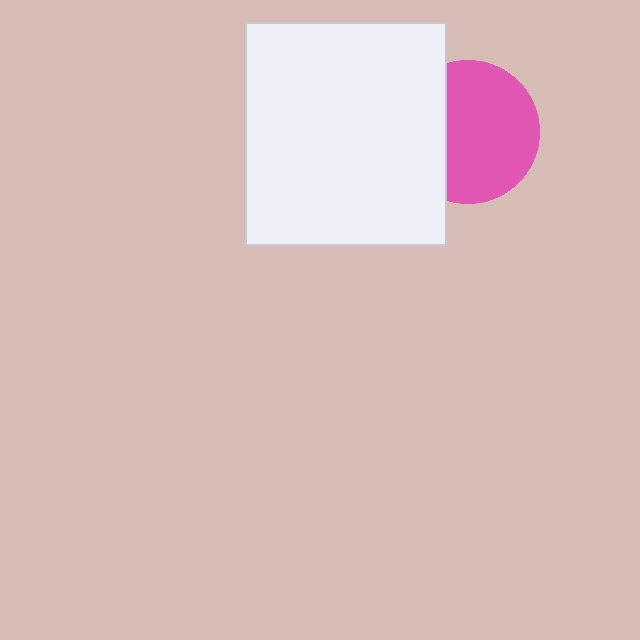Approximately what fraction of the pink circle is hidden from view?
Roughly 32% of the pink circle is hidden behind the white rectangle.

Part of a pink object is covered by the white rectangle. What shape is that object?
It is a circle.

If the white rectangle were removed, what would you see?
You would see the complete pink circle.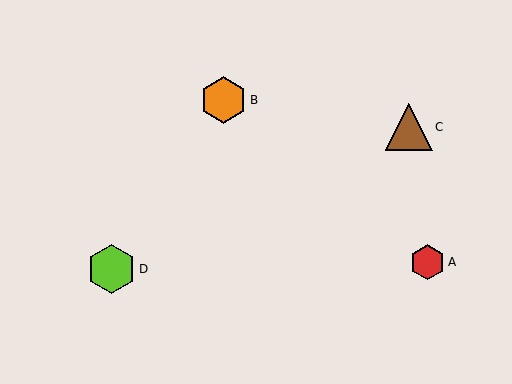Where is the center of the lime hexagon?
The center of the lime hexagon is at (112, 269).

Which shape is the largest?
The lime hexagon (labeled D) is the largest.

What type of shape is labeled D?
Shape D is a lime hexagon.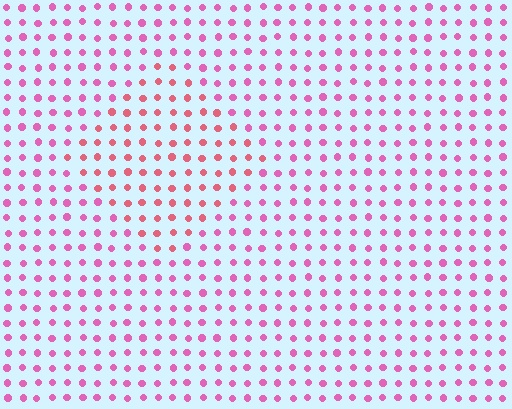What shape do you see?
I see a diamond.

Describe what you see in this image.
The image is filled with small pink elements in a uniform arrangement. A diamond-shaped region is visible where the elements are tinted to a slightly different hue, forming a subtle color boundary.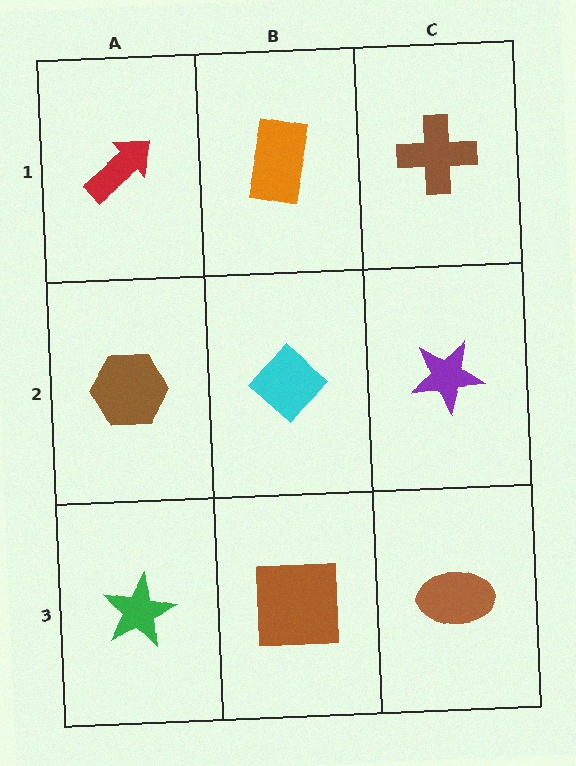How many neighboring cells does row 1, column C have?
2.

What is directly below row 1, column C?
A purple star.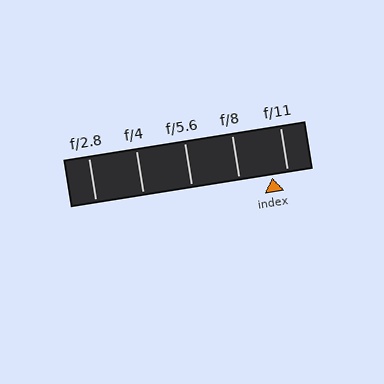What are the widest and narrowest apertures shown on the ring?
The widest aperture shown is f/2.8 and the narrowest is f/11.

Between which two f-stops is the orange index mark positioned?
The index mark is between f/8 and f/11.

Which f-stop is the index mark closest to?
The index mark is closest to f/11.